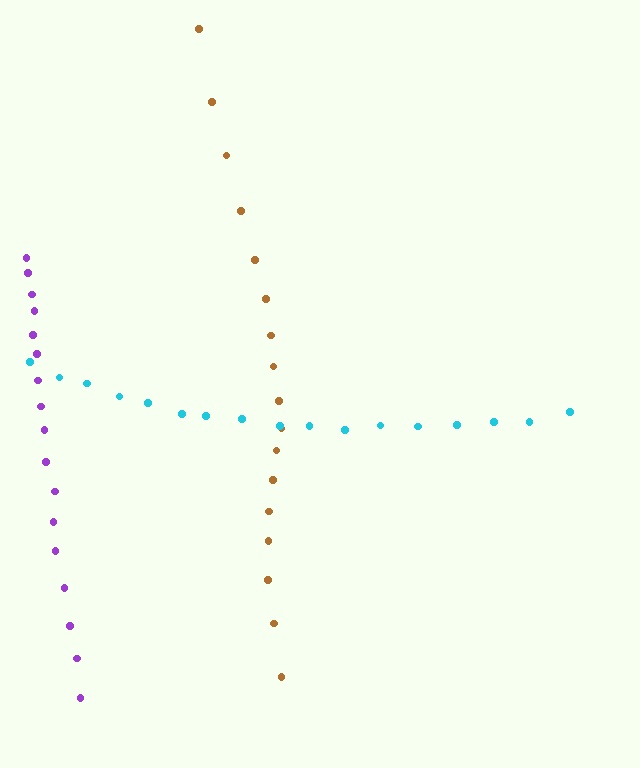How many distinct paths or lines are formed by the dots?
There are 3 distinct paths.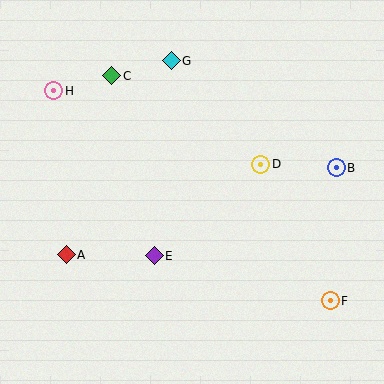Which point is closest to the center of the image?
Point E at (154, 256) is closest to the center.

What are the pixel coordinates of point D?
Point D is at (261, 164).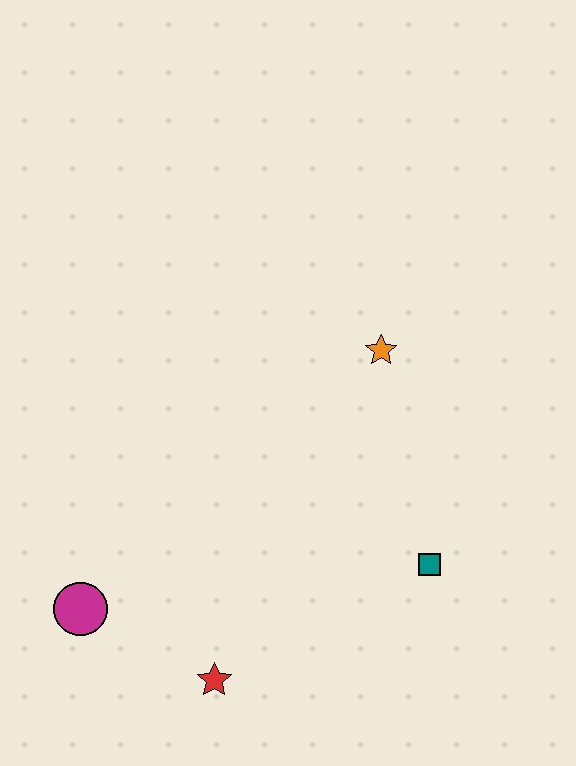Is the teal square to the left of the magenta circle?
No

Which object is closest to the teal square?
The orange star is closest to the teal square.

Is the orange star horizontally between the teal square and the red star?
Yes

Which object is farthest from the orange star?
The magenta circle is farthest from the orange star.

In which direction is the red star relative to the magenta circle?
The red star is to the right of the magenta circle.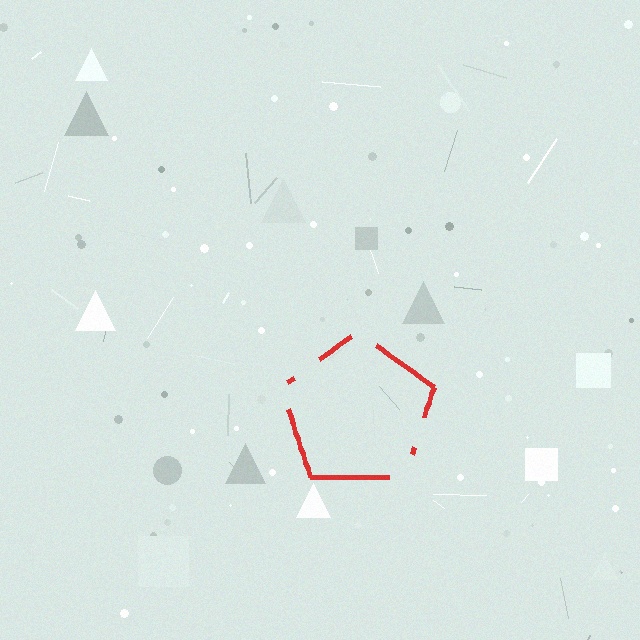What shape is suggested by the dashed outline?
The dashed outline suggests a pentagon.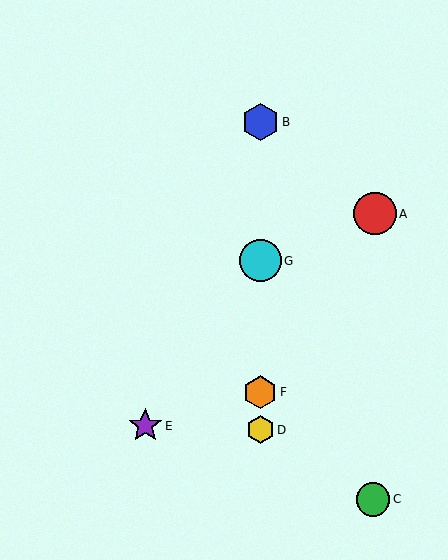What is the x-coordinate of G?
Object G is at x≈260.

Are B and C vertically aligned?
No, B is at x≈260 and C is at x≈373.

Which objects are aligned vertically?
Objects B, D, F, G are aligned vertically.